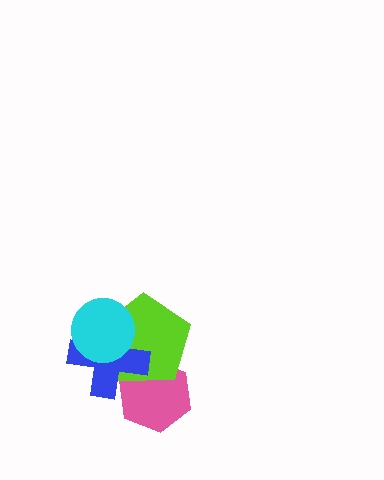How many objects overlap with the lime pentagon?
3 objects overlap with the lime pentagon.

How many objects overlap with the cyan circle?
2 objects overlap with the cyan circle.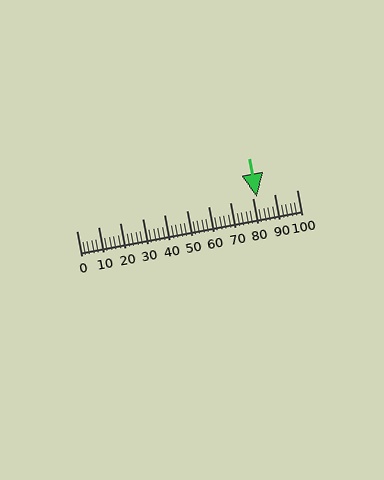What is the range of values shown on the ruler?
The ruler shows values from 0 to 100.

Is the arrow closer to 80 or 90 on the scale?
The arrow is closer to 80.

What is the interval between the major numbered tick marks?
The major tick marks are spaced 10 units apart.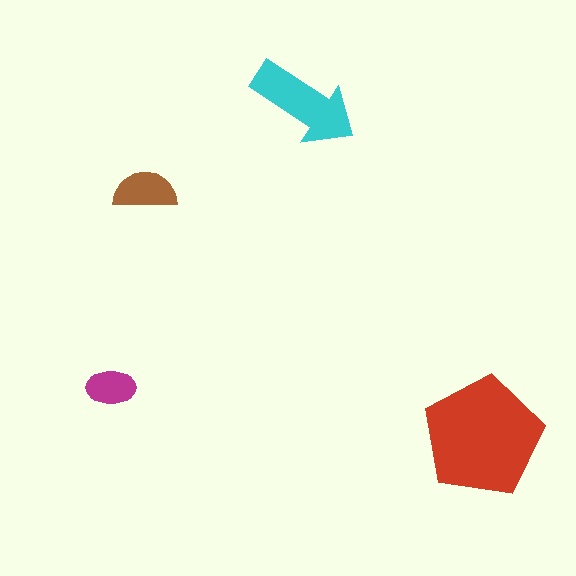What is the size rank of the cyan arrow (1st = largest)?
2nd.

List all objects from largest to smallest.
The red pentagon, the cyan arrow, the brown semicircle, the magenta ellipse.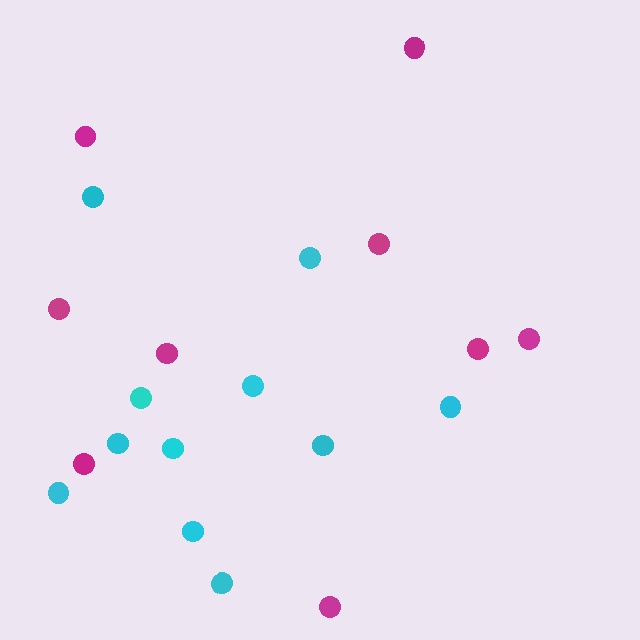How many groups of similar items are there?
There are 2 groups: one group of cyan circles (11) and one group of magenta circles (9).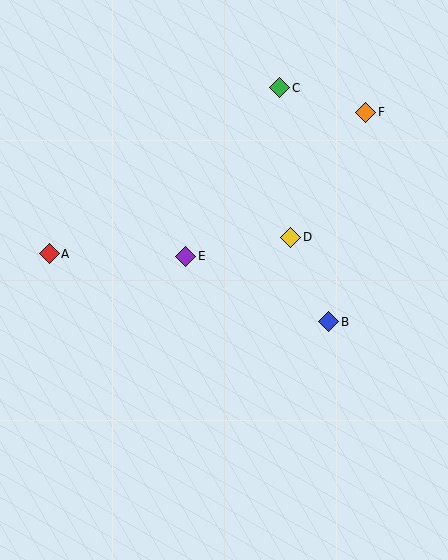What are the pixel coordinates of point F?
Point F is at (366, 112).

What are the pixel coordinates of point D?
Point D is at (291, 237).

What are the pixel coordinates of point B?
Point B is at (329, 322).